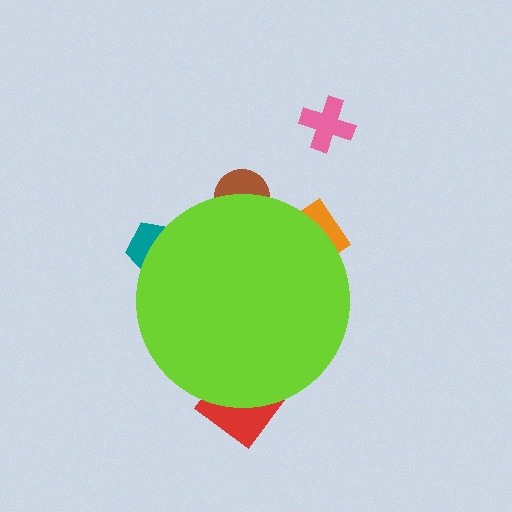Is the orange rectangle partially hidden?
Yes, the orange rectangle is partially hidden behind the lime circle.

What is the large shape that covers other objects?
A lime circle.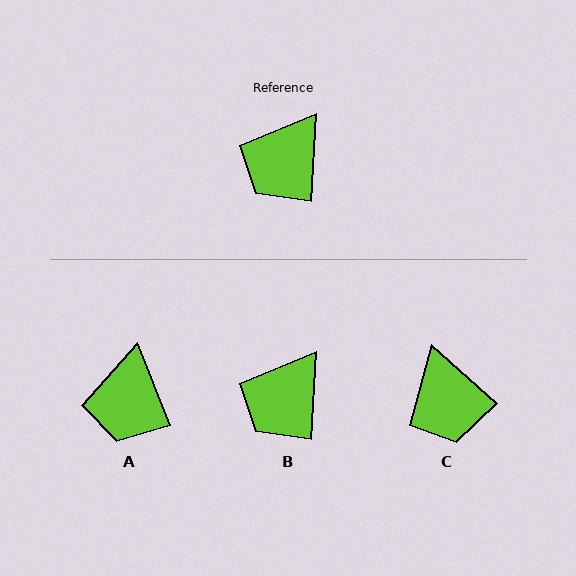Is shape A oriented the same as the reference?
No, it is off by about 25 degrees.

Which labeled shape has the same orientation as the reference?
B.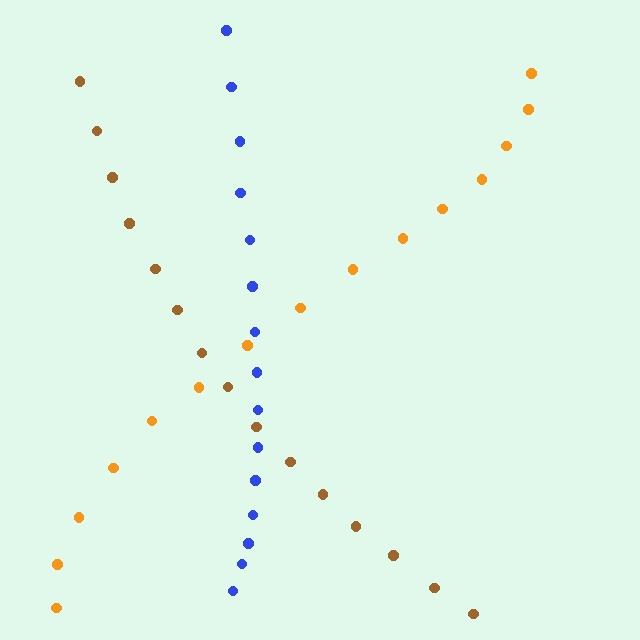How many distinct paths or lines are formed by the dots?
There are 3 distinct paths.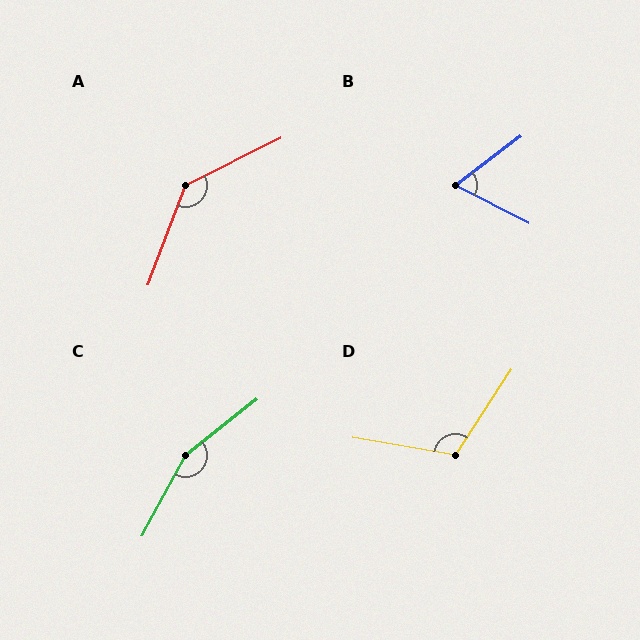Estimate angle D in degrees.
Approximately 113 degrees.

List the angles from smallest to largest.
B (64°), D (113°), A (137°), C (156°).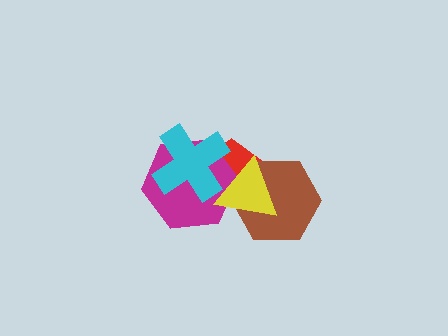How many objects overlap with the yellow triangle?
4 objects overlap with the yellow triangle.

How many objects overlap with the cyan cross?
3 objects overlap with the cyan cross.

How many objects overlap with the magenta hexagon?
3 objects overlap with the magenta hexagon.